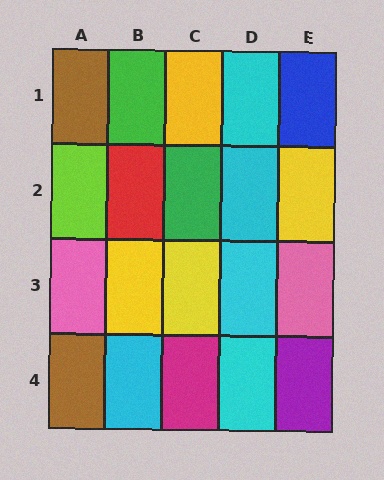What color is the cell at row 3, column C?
Yellow.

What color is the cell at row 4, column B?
Cyan.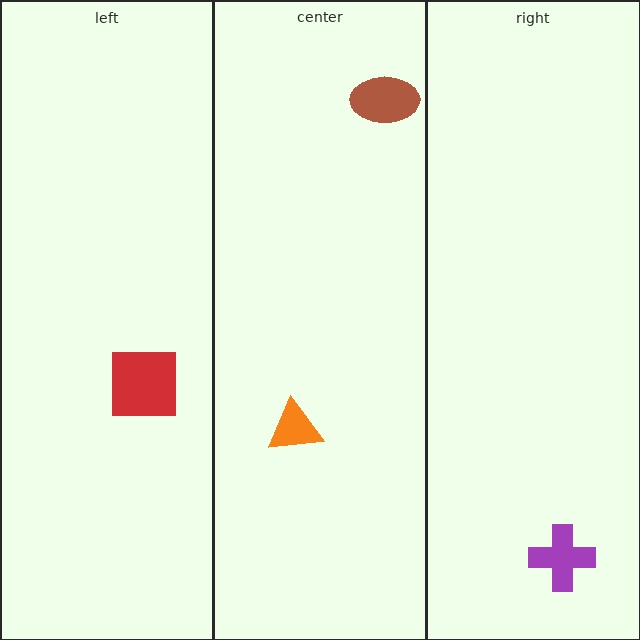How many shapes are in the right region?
1.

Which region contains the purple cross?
The right region.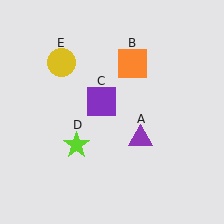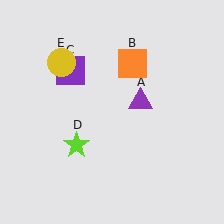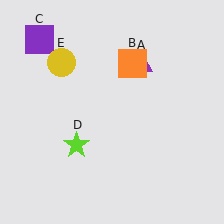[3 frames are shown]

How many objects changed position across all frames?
2 objects changed position: purple triangle (object A), purple square (object C).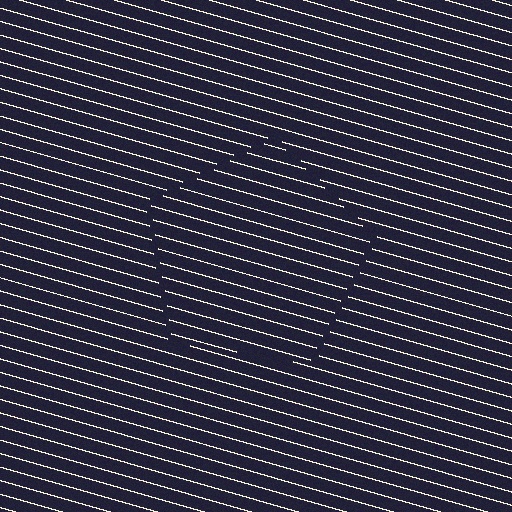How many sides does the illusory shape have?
5 sides — the line-ends trace a pentagon.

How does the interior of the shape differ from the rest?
The interior of the shape contains the same grating, shifted by half a period — the contour is defined by the phase discontinuity where line-ends from the inner and outer gratings abut.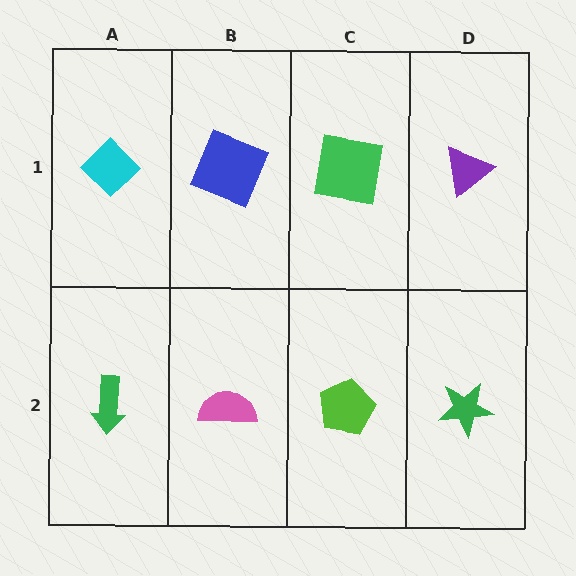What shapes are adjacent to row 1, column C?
A lime pentagon (row 2, column C), a blue square (row 1, column B), a purple triangle (row 1, column D).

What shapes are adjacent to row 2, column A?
A cyan diamond (row 1, column A), a pink semicircle (row 2, column B).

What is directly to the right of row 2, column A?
A pink semicircle.